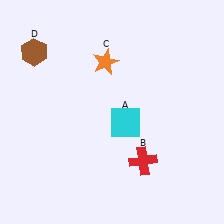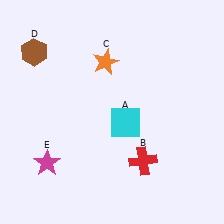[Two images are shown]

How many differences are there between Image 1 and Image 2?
There is 1 difference between the two images.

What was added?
A magenta star (E) was added in Image 2.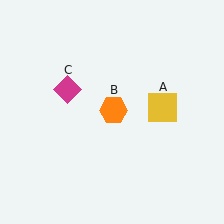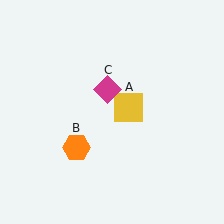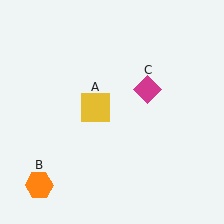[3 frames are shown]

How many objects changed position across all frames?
3 objects changed position: yellow square (object A), orange hexagon (object B), magenta diamond (object C).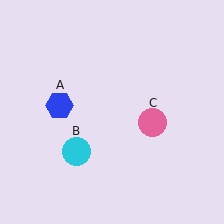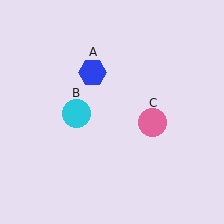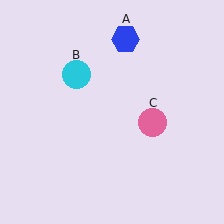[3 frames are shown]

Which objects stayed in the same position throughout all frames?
Pink circle (object C) remained stationary.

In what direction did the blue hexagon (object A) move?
The blue hexagon (object A) moved up and to the right.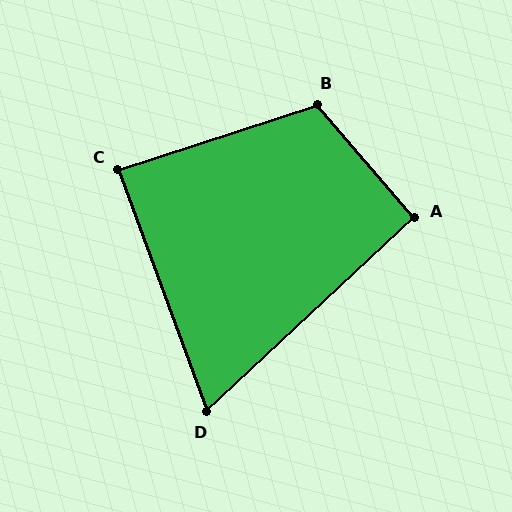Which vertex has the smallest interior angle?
D, at approximately 67 degrees.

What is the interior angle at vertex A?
Approximately 92 degrees (approximately right).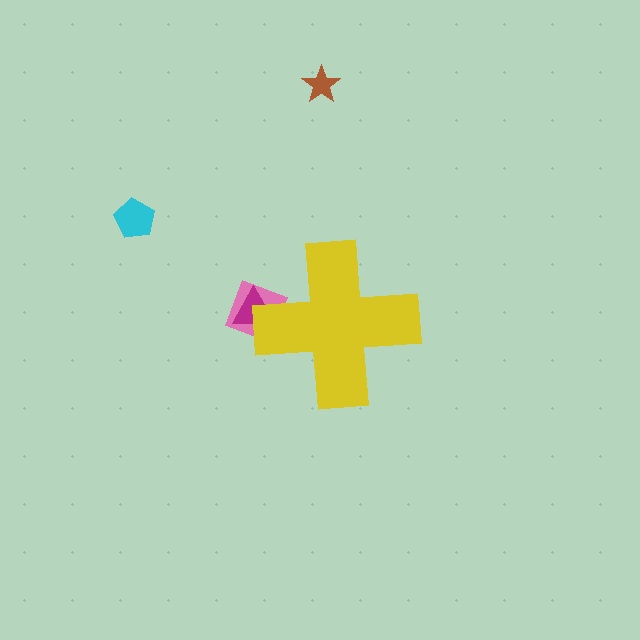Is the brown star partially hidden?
No, the brown star is fully visible.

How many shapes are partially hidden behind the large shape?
2 shapes are partially hidden.